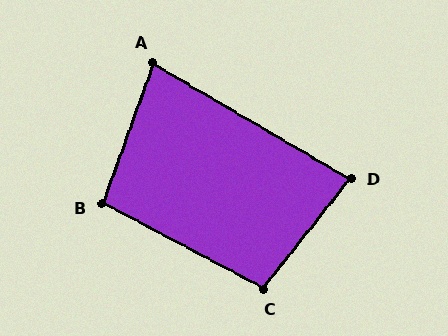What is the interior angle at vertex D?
Approximately 82 degrees (acute).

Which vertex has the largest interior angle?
C, at approximately 100 degrees.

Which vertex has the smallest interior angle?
A, at approximately 80 degrees.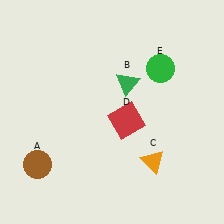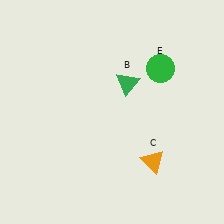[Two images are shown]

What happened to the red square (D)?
The red square (D) was removed in Image 2. It was in the bottom-right area of Image 1.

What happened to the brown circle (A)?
The brown circle (A) was removed in Image 2. It was in the bottom-left area of Image 1.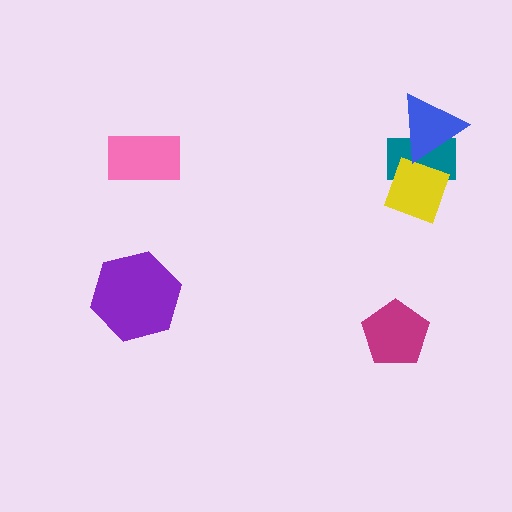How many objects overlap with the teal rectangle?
2 objects overlap with the teal rectangle.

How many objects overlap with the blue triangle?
2 objects overlap with the blue triangle.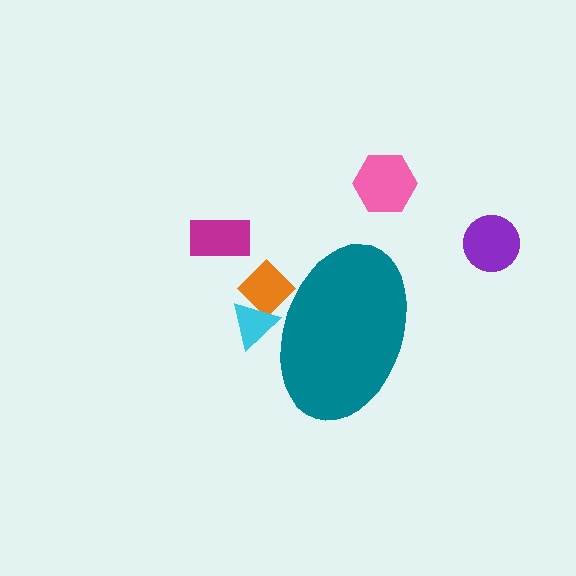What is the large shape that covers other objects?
A teal ellipse.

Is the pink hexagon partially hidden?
No, the pink hexagon is fully visible.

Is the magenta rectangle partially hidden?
No, the magenta rectangle is fully visible.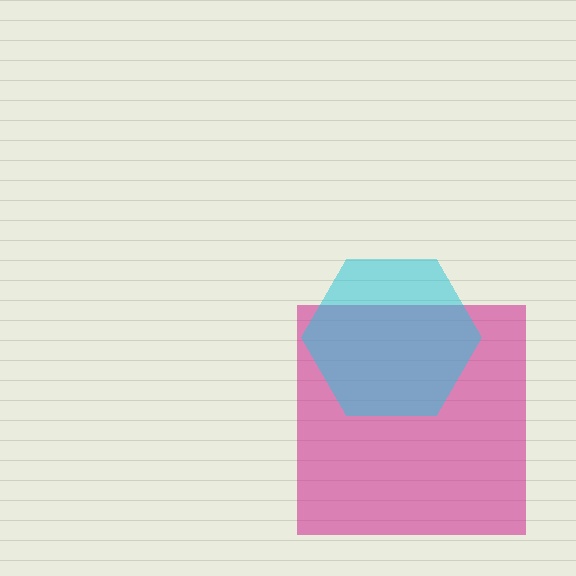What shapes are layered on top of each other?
The layered shapes are: a magenta square, a cyan hexagon.